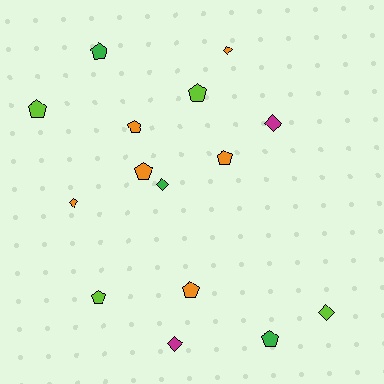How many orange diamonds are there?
There are 2 orange diamonds.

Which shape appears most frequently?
Pentagon, with 9 objects.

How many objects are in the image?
There are 15 objects.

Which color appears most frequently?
Orange, with 6 objects.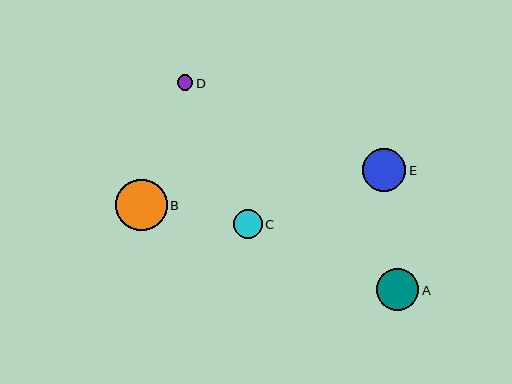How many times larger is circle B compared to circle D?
Circle B is approximately 3.3 times the size of circle D.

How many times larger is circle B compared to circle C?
Circle B is approximately 1.8 times the size of circle C.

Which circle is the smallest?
Circle D is the smallest with a size of approximately 15 pixels.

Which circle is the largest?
Circle B is the largest with a size of approximately 51 pixels.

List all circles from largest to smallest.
From largest to smallest: B, E, A, C, D.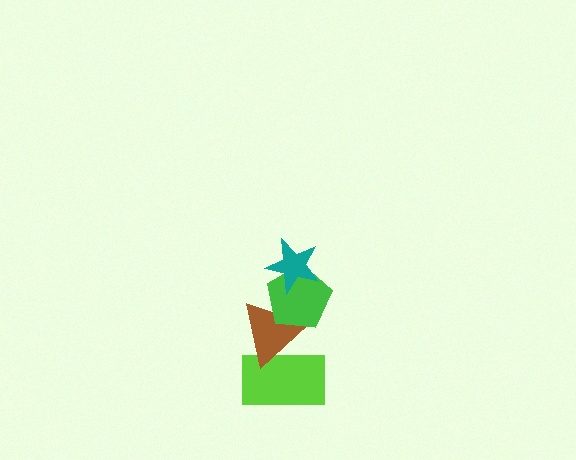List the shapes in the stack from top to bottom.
From top to bottom: the teal star, the green pentagon, the brown triangle, the lime rectangle.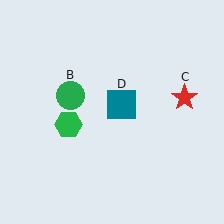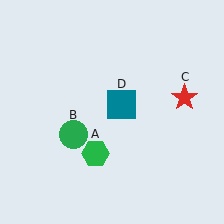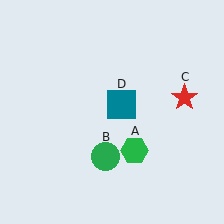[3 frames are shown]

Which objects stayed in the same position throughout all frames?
Red star (object C) and teal square (object D) remained stationary.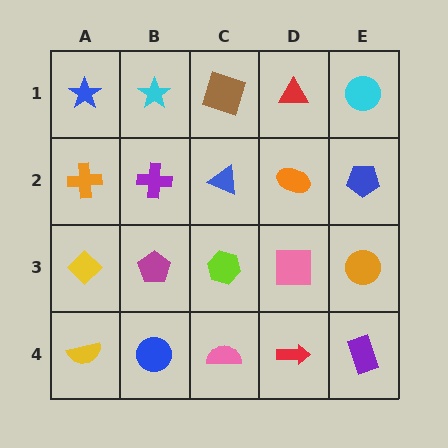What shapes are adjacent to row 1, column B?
A purple cross (row 2, column B), a blue star (row 1, column A), a brown square (row 1, column C).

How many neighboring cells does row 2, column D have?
4.